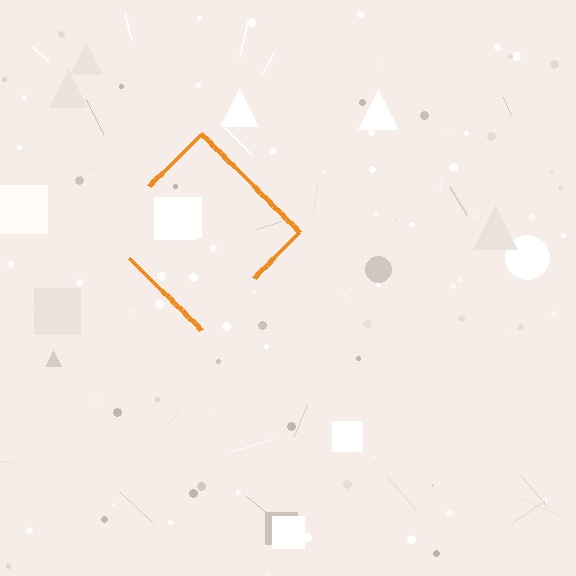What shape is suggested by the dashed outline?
The dashed outline suggests a diamond.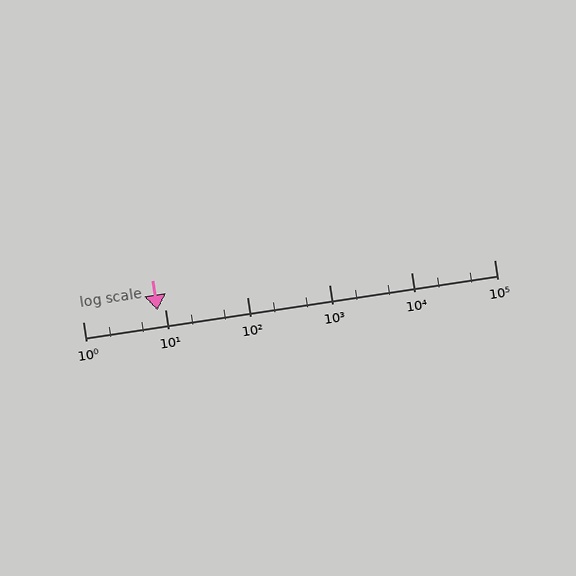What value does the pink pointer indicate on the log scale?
The pointer indicates approximately 8.1.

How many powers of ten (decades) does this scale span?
The scale spans 5 decades, from 1 to 100000.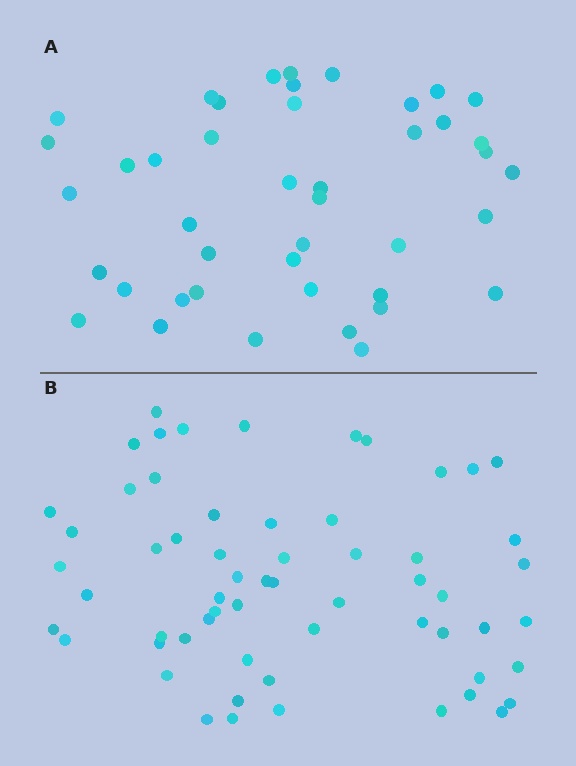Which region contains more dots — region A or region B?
Region B (the bottom region) has more dots.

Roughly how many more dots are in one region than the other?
Region B has approximately 15 more dots than region A.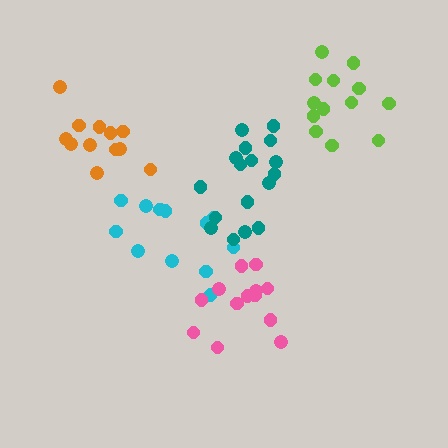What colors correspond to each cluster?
The clusters are colored: orange, cyan, teal, pink, lime.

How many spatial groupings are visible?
There are 5 spatial groupings.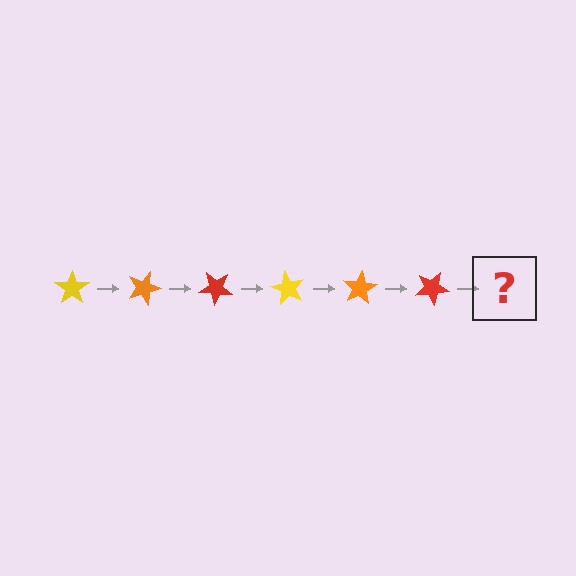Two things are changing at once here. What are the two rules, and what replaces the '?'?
The two rules are that it rotates 20 degrees each step and the color cycles through yellow, orange, and red. The '?' should be a yellow star, rotated 120 degrees from the start.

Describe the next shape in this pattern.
It should be a yellow star, rotated 120 degrees from the start.